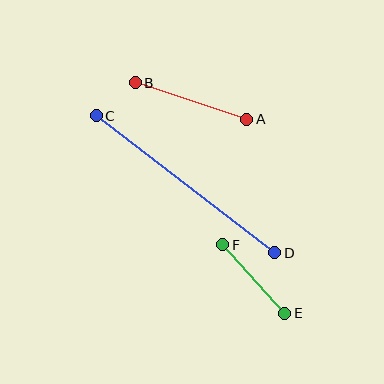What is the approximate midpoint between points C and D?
The midpoint is at approximately (186, 184) pixels.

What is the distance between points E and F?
The distance is approximately 92 pixels.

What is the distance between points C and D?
The distance is approximately 225 pixels.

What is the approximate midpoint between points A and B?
The midpoint is at approximately (191, 101) pixels.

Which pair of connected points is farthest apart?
Points C and D are farthest apart.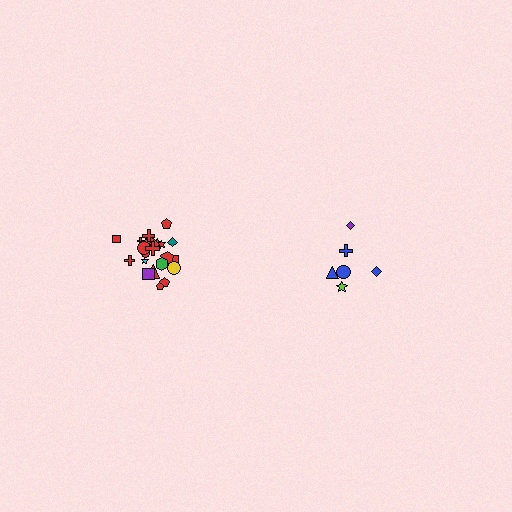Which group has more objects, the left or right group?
The left group.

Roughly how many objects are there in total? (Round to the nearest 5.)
Roughly 30 objects in total.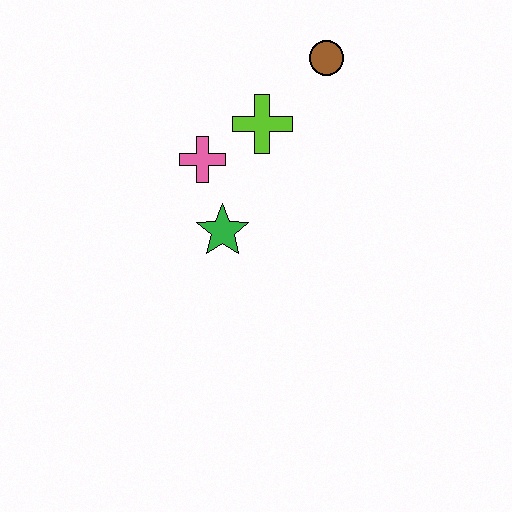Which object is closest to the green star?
The pink cross is closest to the green star.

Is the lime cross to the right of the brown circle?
No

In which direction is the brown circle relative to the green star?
The brown circle is above the green star.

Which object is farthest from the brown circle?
The green star is farthest from the brown circle.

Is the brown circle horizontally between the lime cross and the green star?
No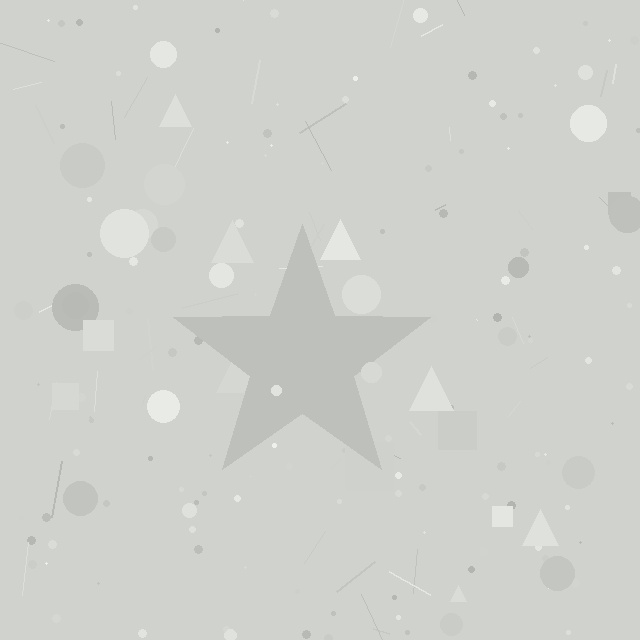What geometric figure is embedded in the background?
A star is embedded in the background.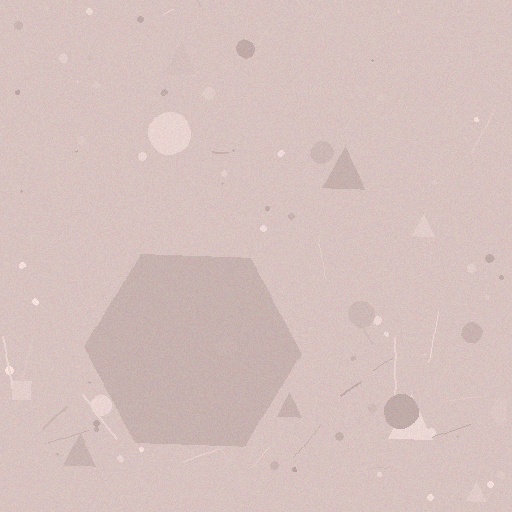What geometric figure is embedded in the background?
A hexagon is embedded in the background.